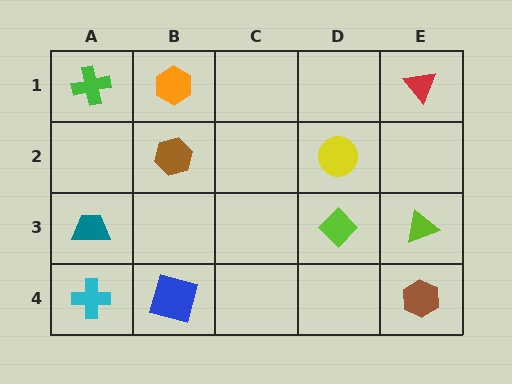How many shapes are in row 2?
2 shapes.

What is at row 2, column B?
A brown hexagon.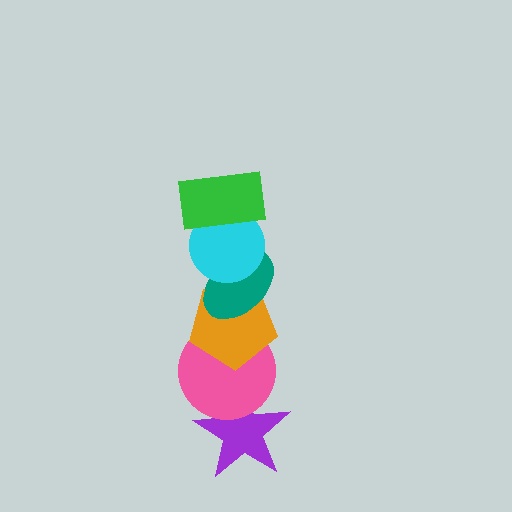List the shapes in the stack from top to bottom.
From top to bottom: the green rectangle, the cyan circle, the teal ellipse, the orange pentagon, the pink circle, the purple star.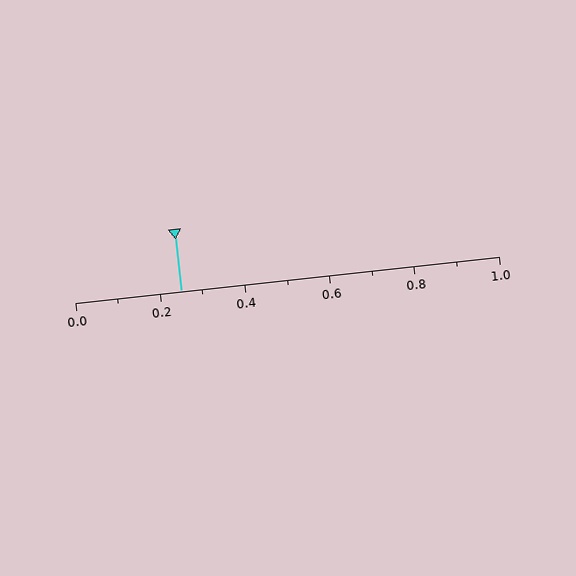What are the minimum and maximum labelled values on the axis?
The axis runs from 0.0 to 1.0.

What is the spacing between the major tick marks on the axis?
The major ticks are spaced 0.2 apart.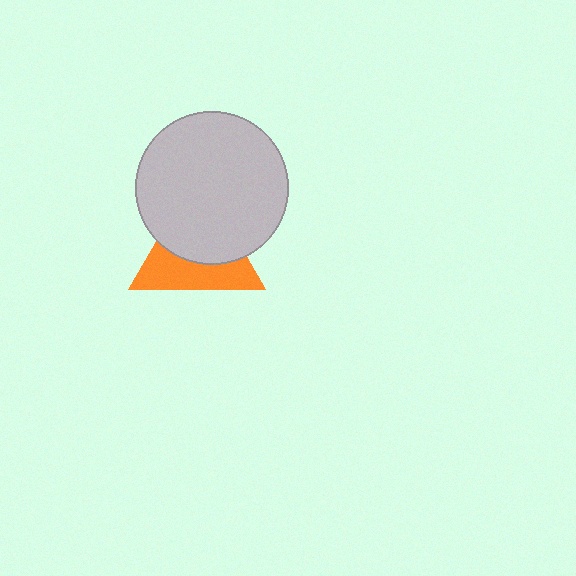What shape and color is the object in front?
The object in front is a light gray circle.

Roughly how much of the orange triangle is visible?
About half of it is visible (roughly 45%).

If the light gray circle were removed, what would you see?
You would see the complete orange triangle.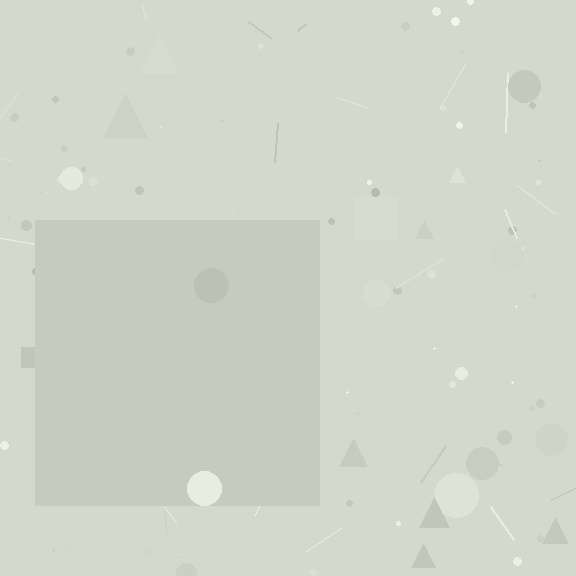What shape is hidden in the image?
A square is hidden in the image.